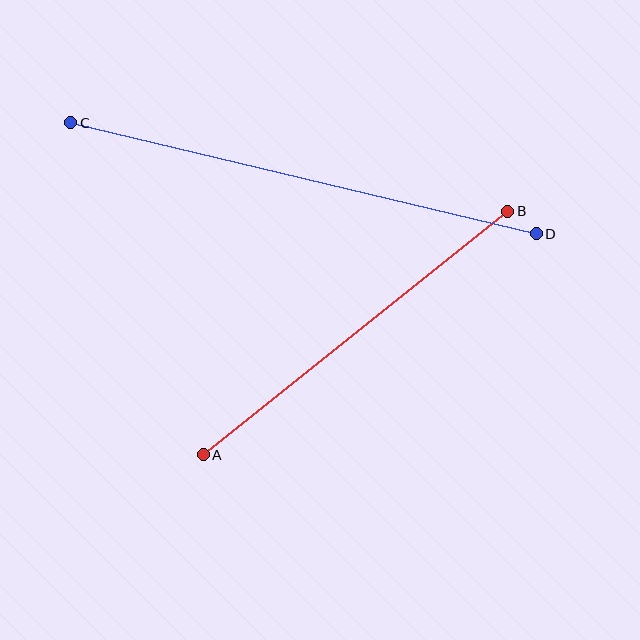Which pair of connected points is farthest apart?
Points C and D are farthest apart.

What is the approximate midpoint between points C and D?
The midpoint is at approximately (304, 178) pixels.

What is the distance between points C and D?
The distance is approximately 479 pixels.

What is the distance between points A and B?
The distance is approximately 390 pixels.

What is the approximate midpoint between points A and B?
The midpoint is at approximately (356, 333) pixels.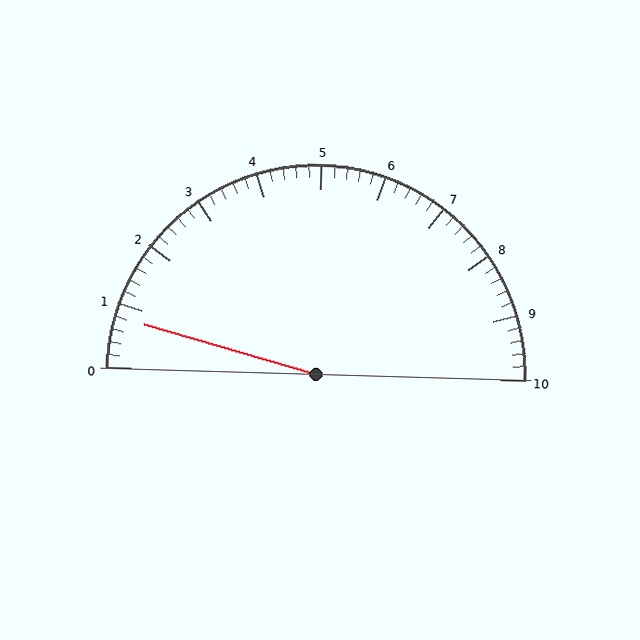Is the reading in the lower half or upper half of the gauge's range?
The reading is in the lower half of the range (0 to 10).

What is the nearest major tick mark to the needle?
The nearest major tick mark is 1.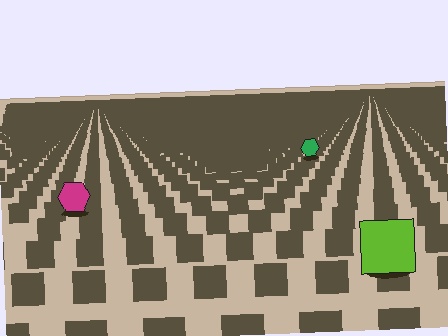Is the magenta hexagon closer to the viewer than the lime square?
No. The lime square is closer — you can tell from the texture gradient: the ground texture is coarser near it.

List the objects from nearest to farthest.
From nearest to farthest: the lime square, the magenta hexagon, the green hexagon.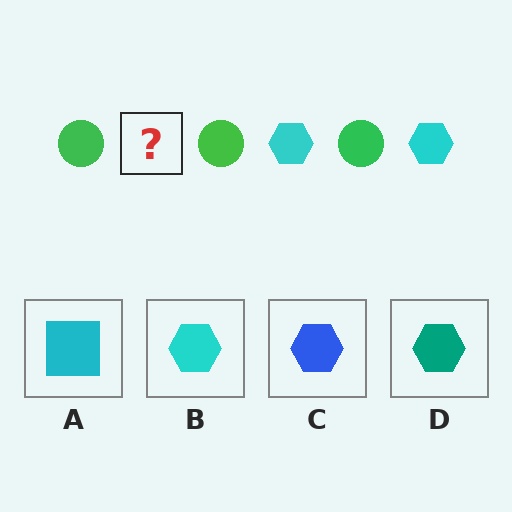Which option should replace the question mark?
Option B.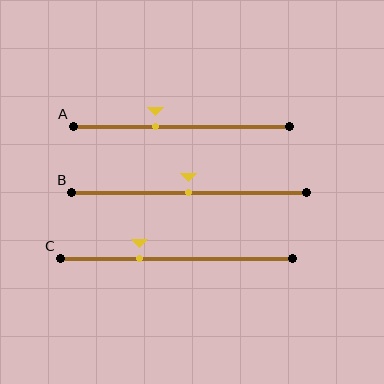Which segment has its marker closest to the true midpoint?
Segment B has its marker closest to the true midpoint.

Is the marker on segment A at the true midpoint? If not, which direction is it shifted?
No, the marker on segment A is shifted to the left by about 12% of the segment length.